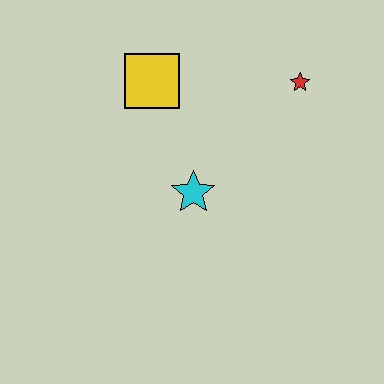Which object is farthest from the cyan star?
The red star is farthest from the cyan star.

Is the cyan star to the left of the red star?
Yes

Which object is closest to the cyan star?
The yellow square is closest to the cyan star.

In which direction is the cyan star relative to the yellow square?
The cyan star is below the yellow square.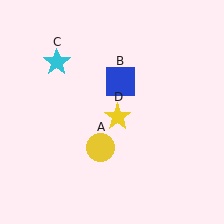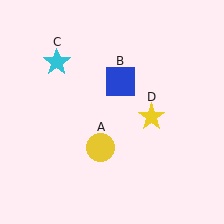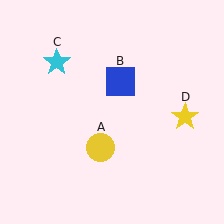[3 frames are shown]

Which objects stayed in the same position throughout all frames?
Yellow circle (object A) and blue square (object B) and cyan star (object C) remained stationary.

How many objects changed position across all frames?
1 object changed position: yellow star (object D).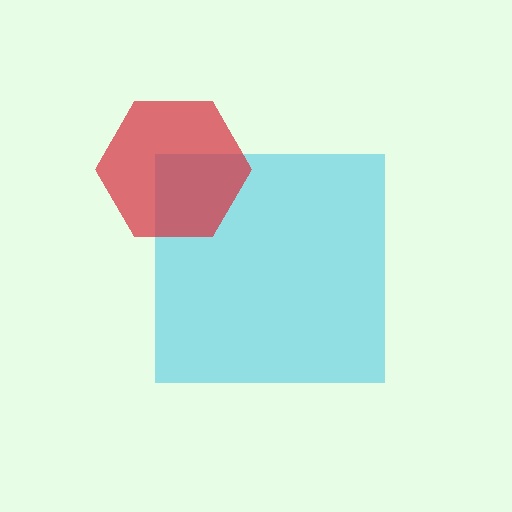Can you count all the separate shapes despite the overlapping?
Yes, there are 2 separate shapes.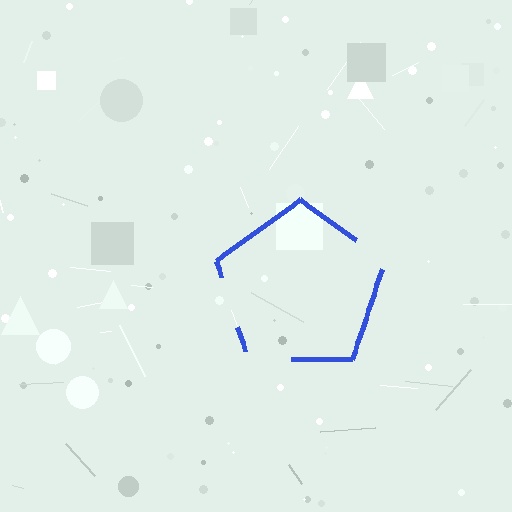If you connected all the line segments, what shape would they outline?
They would outline a pentagon.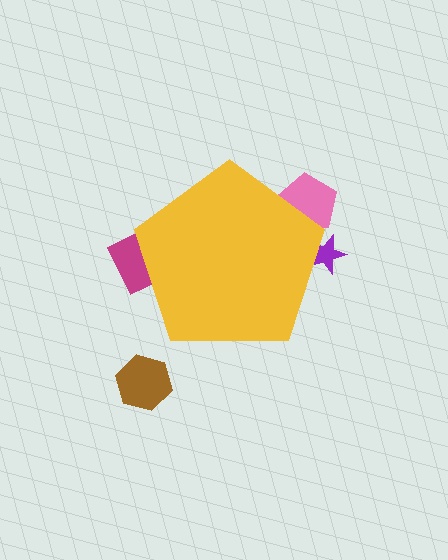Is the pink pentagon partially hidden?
Yes, the pink pentagon is partially hidden behind the yellow pentagon.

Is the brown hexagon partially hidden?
No, the brown hexagon is fully visible.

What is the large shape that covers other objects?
A yellow pentagon.